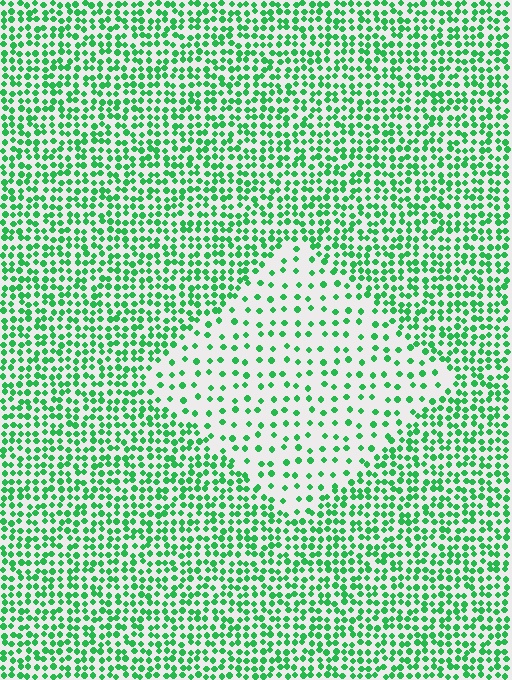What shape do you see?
I see a diamond.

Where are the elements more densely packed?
The elements are more densely packed outside the diamond boundary.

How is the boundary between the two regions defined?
The boundary is defined by a change in element density (approximately 2.4x ratio). All elements are the same color, size, and shape.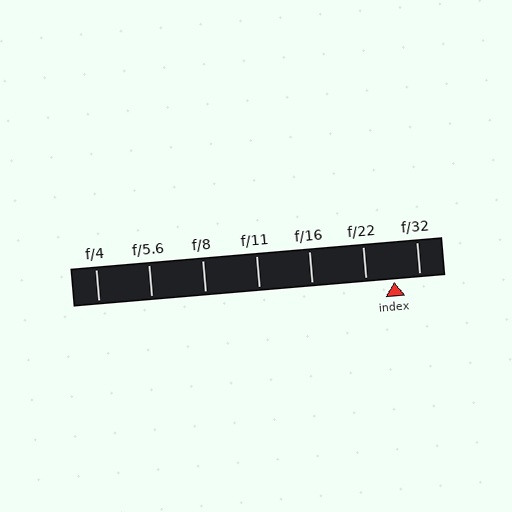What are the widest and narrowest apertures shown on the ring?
The widest aperture shown is f/4 and the narrowest is f/32.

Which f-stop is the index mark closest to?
The index mark is closest to f/32.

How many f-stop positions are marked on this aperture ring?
There are 7 f-stop positions marked.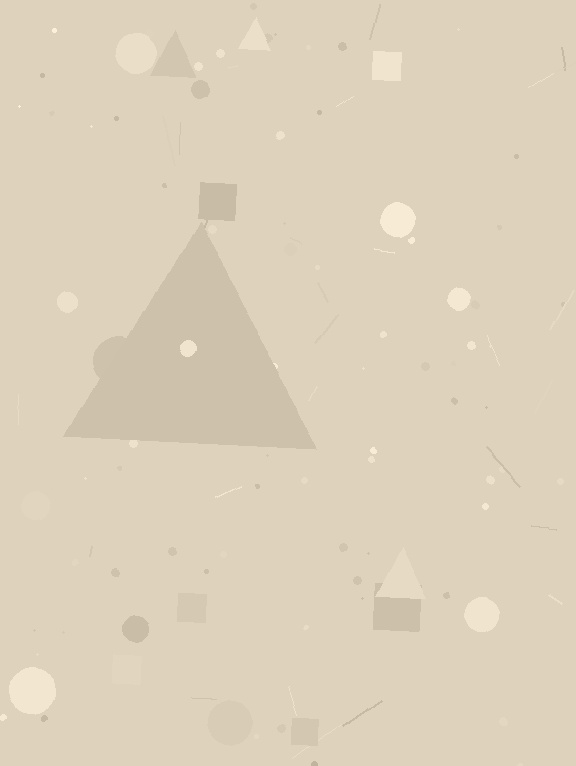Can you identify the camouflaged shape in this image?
The camouflaged shape is a triangle.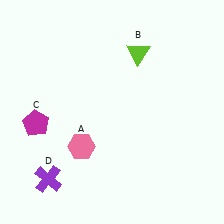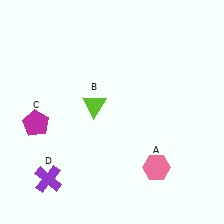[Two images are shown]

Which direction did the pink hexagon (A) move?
The pink hexagon (A) moved right.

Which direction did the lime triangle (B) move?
The lime triangle (B) moved down.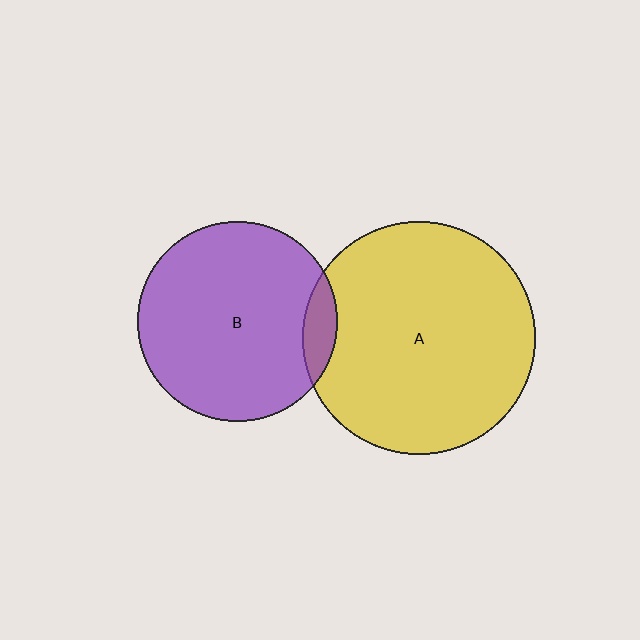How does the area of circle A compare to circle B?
Approximately 1.4 times.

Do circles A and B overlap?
Yes.